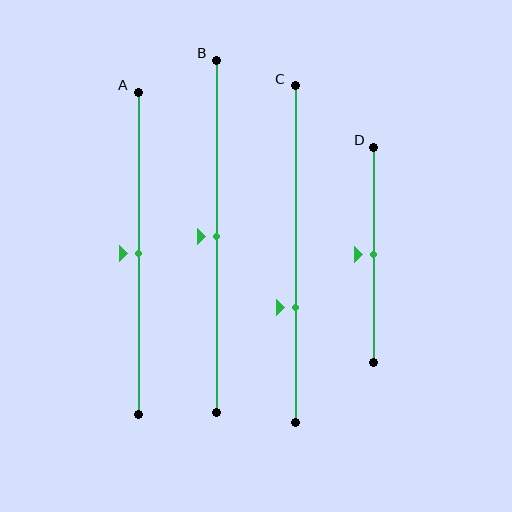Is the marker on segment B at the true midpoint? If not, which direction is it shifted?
Yes, the marker on segment B is at the true midpoint.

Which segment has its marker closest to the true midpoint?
Segment A has its marker closest to the true midpoint.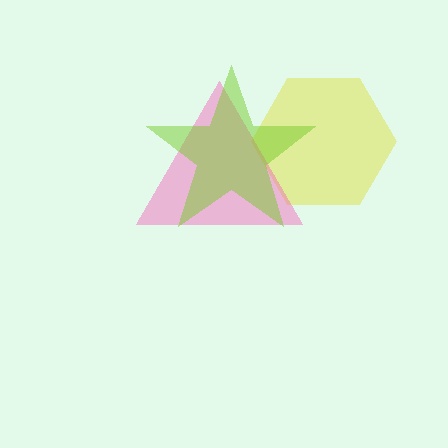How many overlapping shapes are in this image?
There are 3 overlapping shapes in the image.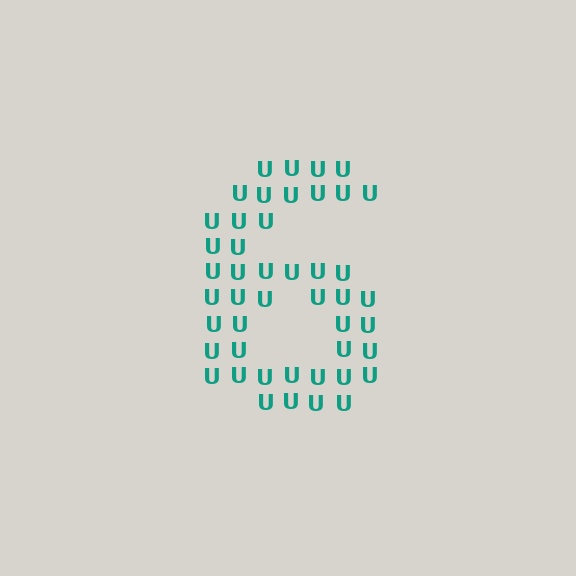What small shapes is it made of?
It is made of small letter U's.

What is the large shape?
The large shape is the digit 6.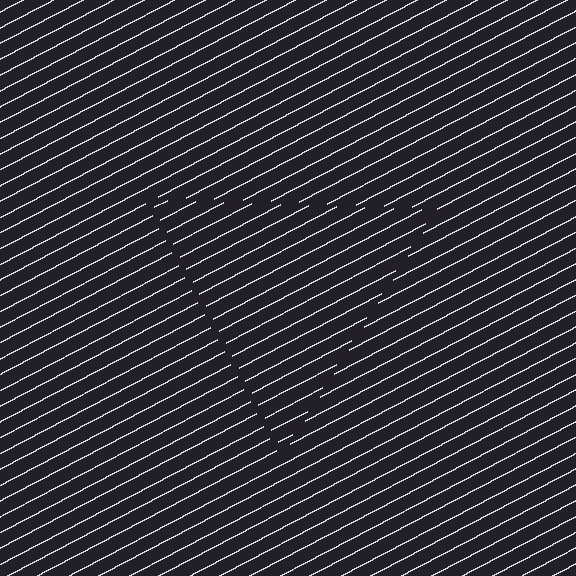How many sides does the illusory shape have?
3 sides — the line-ends trace a triangle.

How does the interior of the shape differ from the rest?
The interior of the shape contains the same grating, shifted by half a period — the contour is defined by the phase discontinuity where line-ends from the inner and outer gratings abut.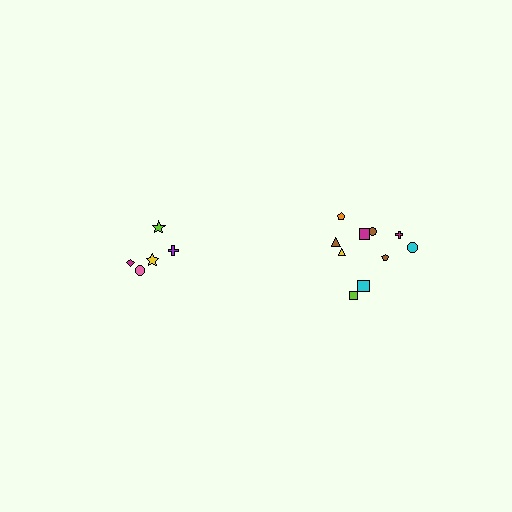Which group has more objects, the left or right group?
The right group.